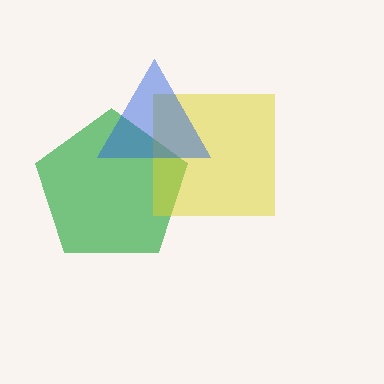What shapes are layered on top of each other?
The layered shapes are: a green pentagon, a yellow square, a blue triangle.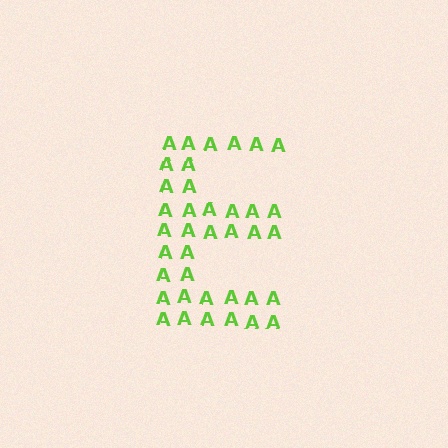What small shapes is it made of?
It is made of small letter A's.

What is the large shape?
The large shape is the letter E.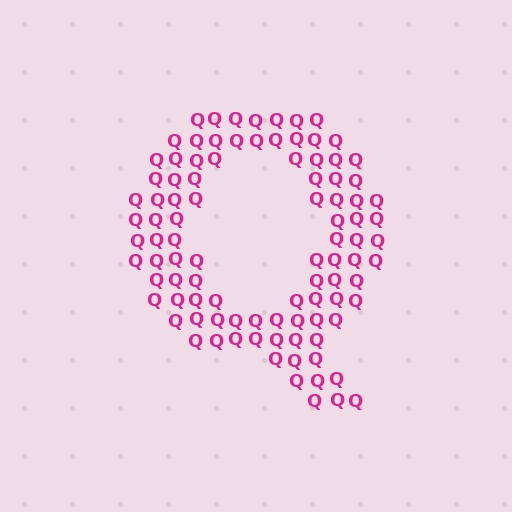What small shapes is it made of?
It is made of small letter Q's.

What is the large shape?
The large shape is the letter Q.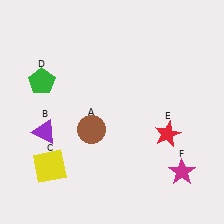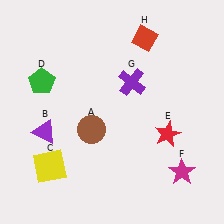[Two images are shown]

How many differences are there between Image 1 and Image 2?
There are 2 differences between the two images.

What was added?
A purple cross (G), a red diamond (H) were added in Image 2.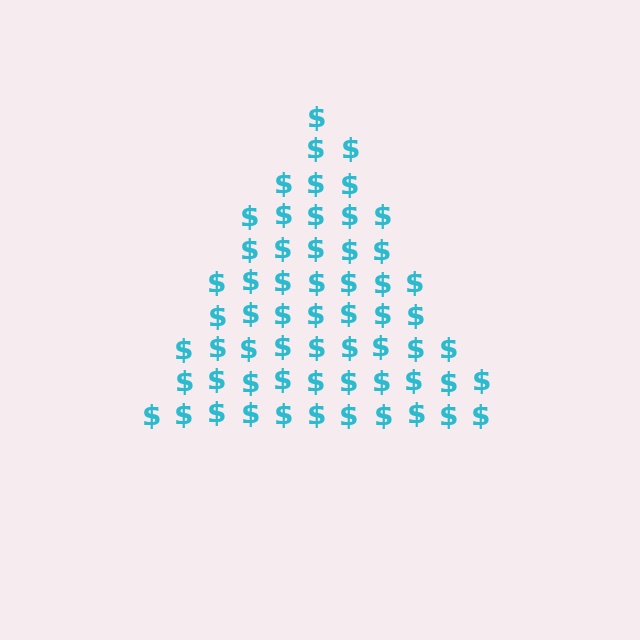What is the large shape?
The large shape is a triangle.